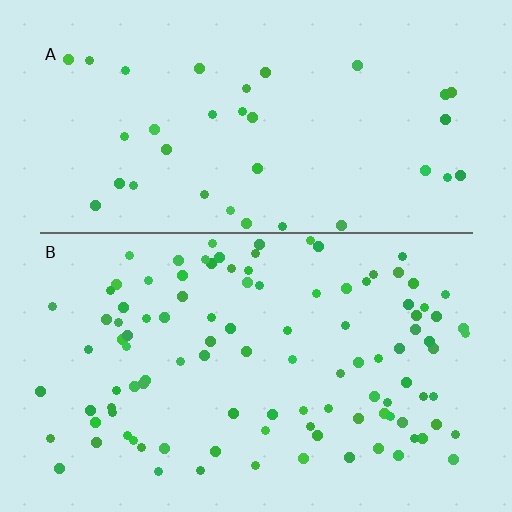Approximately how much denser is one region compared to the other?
Approximately 3.0× — region B over region A.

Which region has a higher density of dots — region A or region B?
B (the bottom).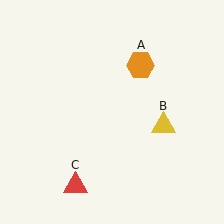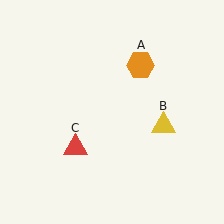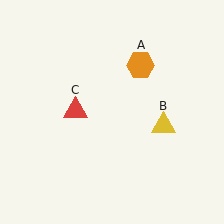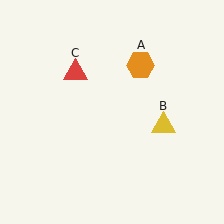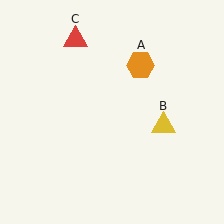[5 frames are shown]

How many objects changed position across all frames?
1 object changed position: red triangle (object C).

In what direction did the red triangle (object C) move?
The red triangle (object C) moved up.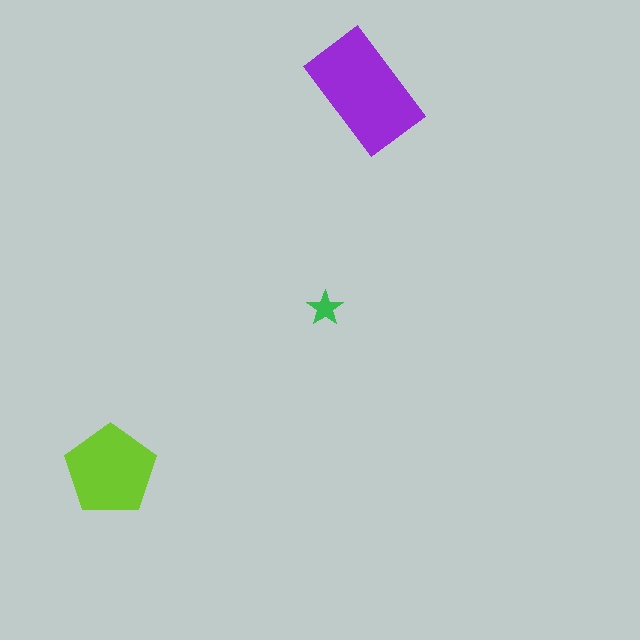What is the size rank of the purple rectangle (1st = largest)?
1st.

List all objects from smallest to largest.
The green star, the lime pentagon, the purple rectangle.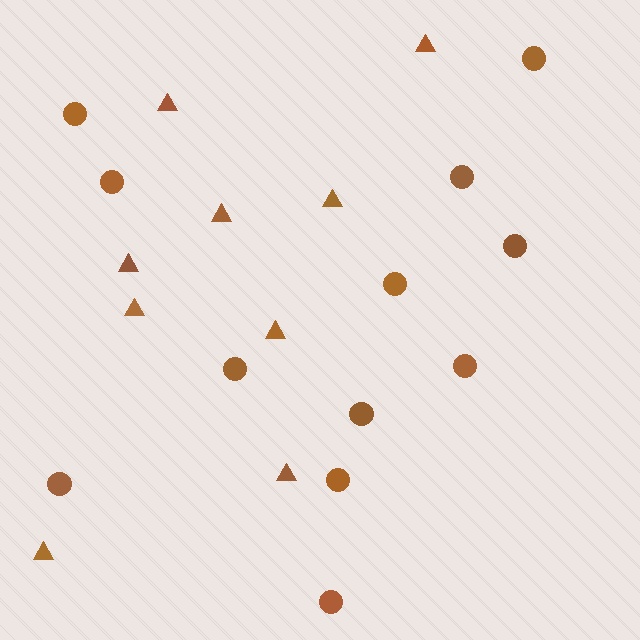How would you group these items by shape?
There are 2 groups: one group of circles (12) and one group of triangles (9).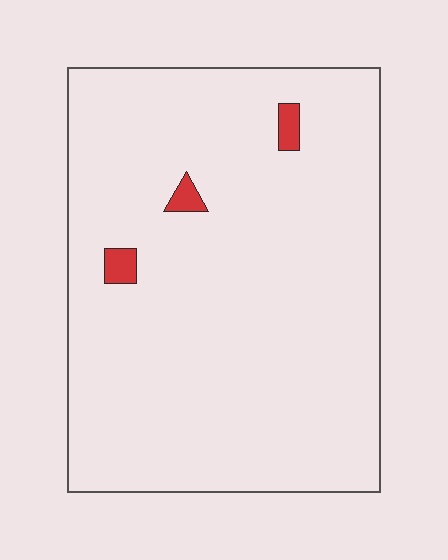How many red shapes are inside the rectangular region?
3.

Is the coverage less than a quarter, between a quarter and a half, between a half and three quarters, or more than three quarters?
Less than a quarter.